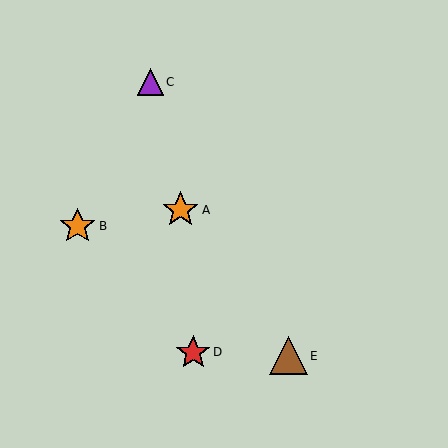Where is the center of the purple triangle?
The center of the purple triangle is at (150, 82).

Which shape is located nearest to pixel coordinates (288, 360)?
The brown triangle (labeled E) at (288, 356) is nearest to that location.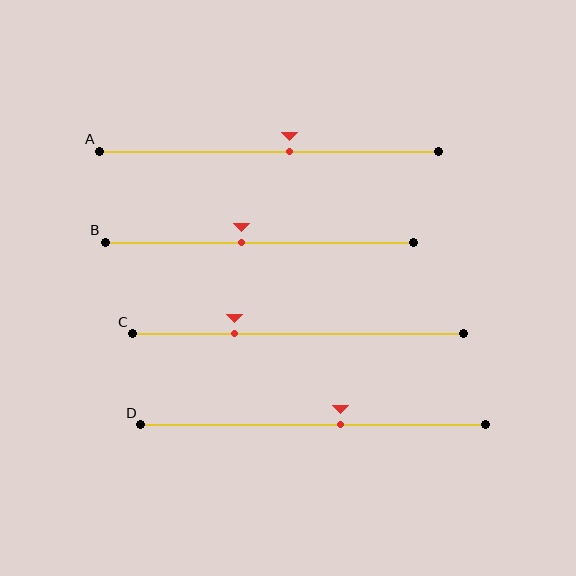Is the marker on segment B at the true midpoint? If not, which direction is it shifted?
No, the marker on segment B is shifted to the left by about 6% of the segment length.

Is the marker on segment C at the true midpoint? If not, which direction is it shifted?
No, the marker on segment C is shifted to the left by about 19% of the segment length.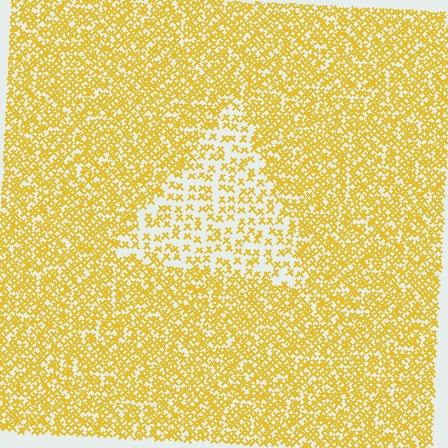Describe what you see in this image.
The image contains small yellow elements arranged at two different densities. A triangle-shaped region is visible where the elements are less densely packed than the surrounding area.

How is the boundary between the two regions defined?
The boundary is defined by a change in element density (approximately 2.2x ratio). All elements are the same color, size, and shape.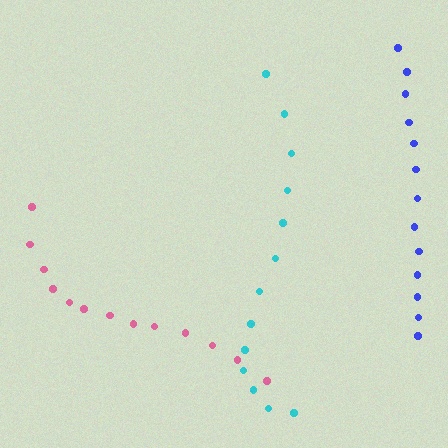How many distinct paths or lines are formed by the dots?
There are 3 distinct paths.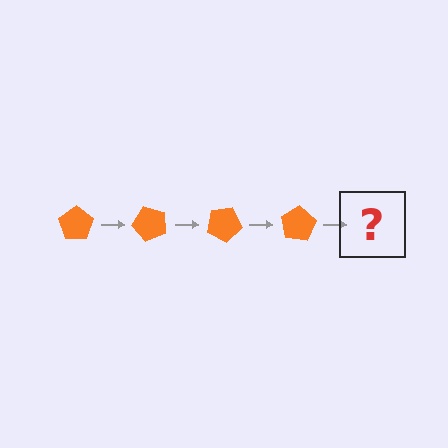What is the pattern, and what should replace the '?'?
The pattern is that the pentagon rotates 50 degrees each step. The '?' should be an orange pentagon rotated 200 degrees.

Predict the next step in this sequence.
The next step is an orange pentagon rotated 200 degrees.